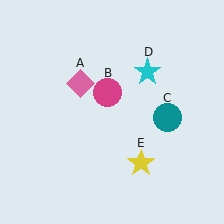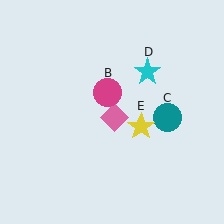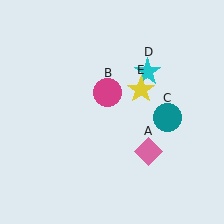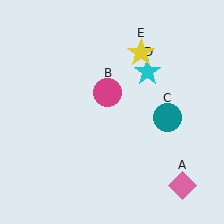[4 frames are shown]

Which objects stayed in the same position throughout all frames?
Magenta circle (object B) and teal circle (object C) and cyan star (object D) remained stationary.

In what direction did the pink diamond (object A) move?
The pink diamond (object A) moved down and to the right.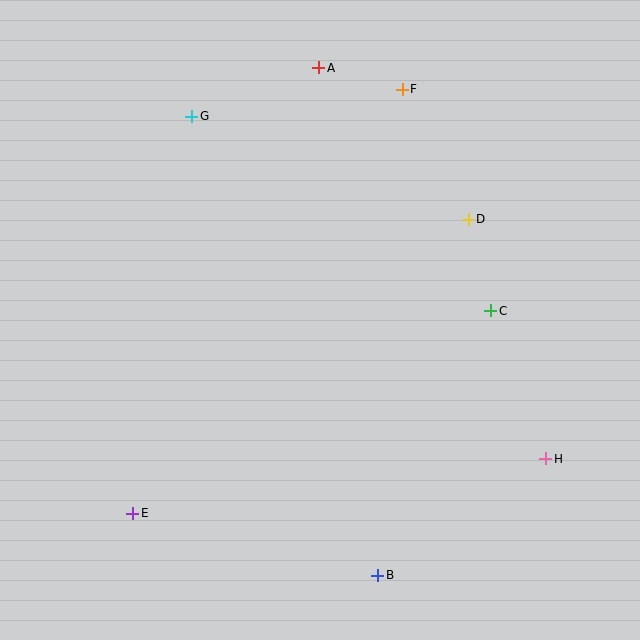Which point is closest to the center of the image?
Point C at (491, 311) is closest to the center.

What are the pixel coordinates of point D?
Point D is at (468, 219).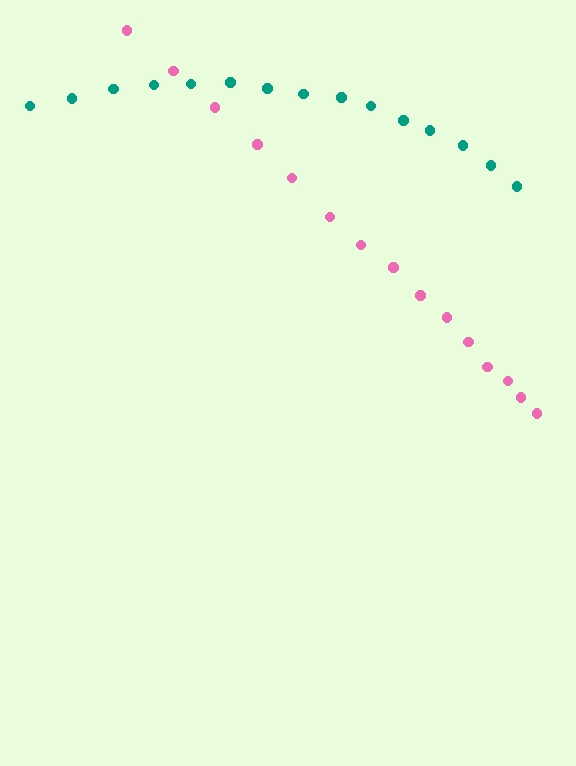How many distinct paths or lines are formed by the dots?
There are 2 distinct paths.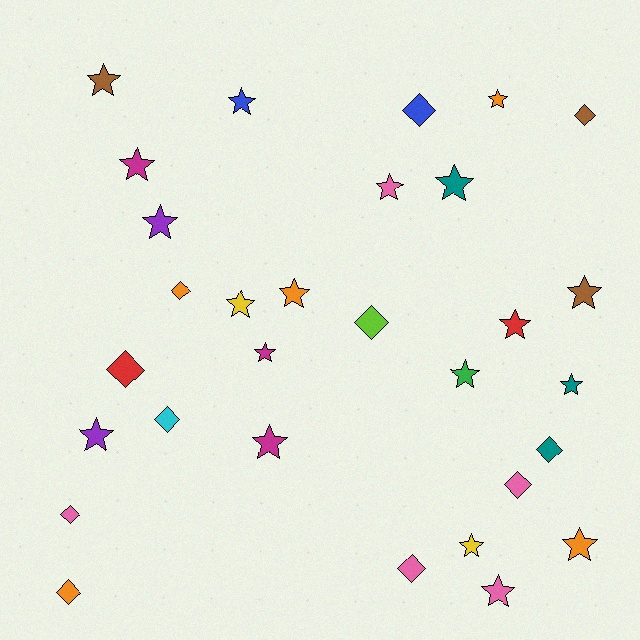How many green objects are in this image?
There is 1 green object.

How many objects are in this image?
There are 30 objects.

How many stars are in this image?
There are 19 stars.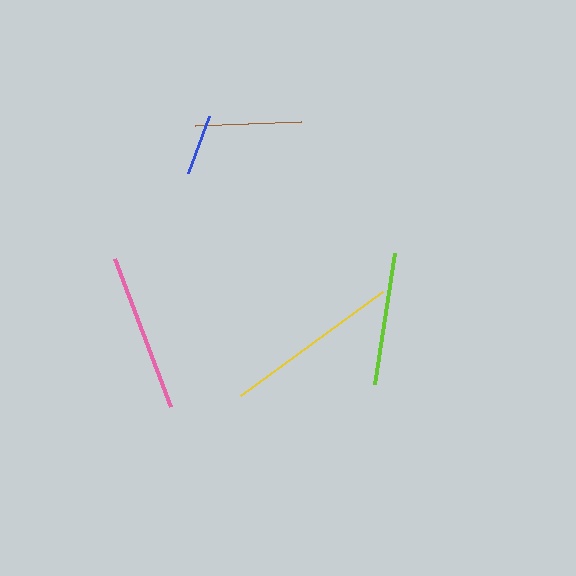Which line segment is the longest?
The yellow line is the longest at approximately 176 pixels.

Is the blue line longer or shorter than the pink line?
The pink line is longer than the blue line.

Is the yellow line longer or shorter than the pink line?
The yellow line is longer than the pink line.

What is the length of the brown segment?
The brown segment is approximately 105 pixels long.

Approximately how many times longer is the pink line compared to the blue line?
The pink line is approximately 2.6 times the length of the blue line.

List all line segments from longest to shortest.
From longest to shortest: yellow, pink, lime, brown, blue.